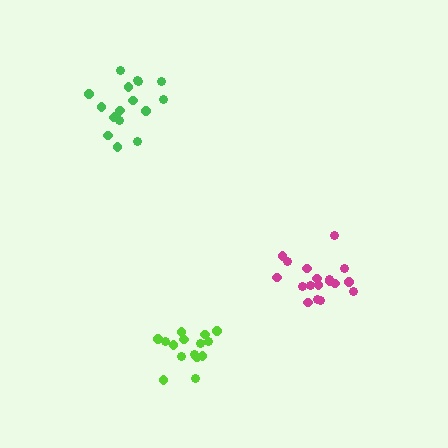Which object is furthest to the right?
The magenta cluster is rightmost.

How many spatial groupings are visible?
There are 3 spatial groupings.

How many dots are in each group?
Group 1: 18 dots, Group 2: 15 dots, Group 3: 17 dots (50 total).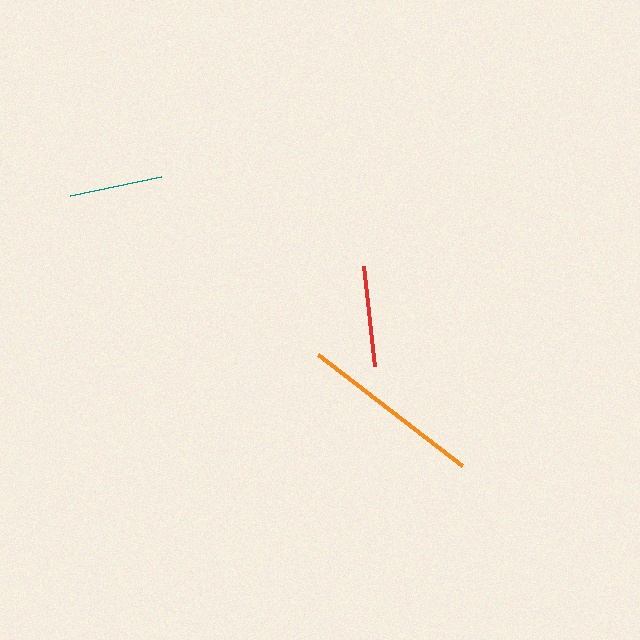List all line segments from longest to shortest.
From longest to shortest: orange, red, teal.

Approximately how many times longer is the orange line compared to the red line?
The orange line is approximately 1.8 times the length of the red line.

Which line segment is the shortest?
The teal line is the shortest at approximately 93 pixels.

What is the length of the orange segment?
The orange segment is approximately 182 pixels long.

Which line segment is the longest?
The orange line is the longest at approximately 182 pixels.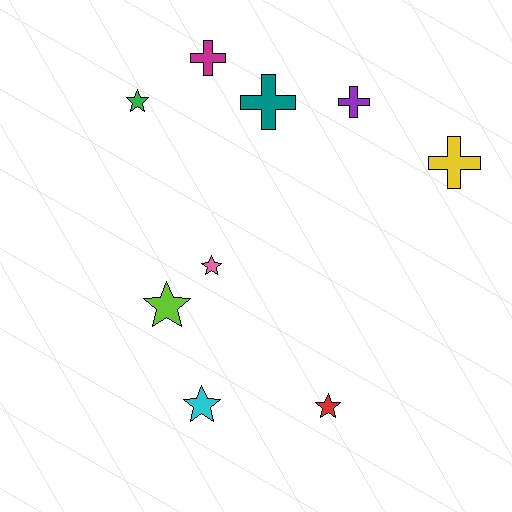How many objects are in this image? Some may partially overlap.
There are 9 objects.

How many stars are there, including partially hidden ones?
There are 5 stars.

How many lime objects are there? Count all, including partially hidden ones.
There is 1 lime object.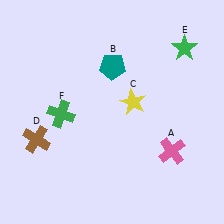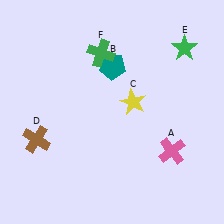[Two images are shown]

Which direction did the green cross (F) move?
The green cross (F) moved up.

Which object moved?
The green cross (F) moved up.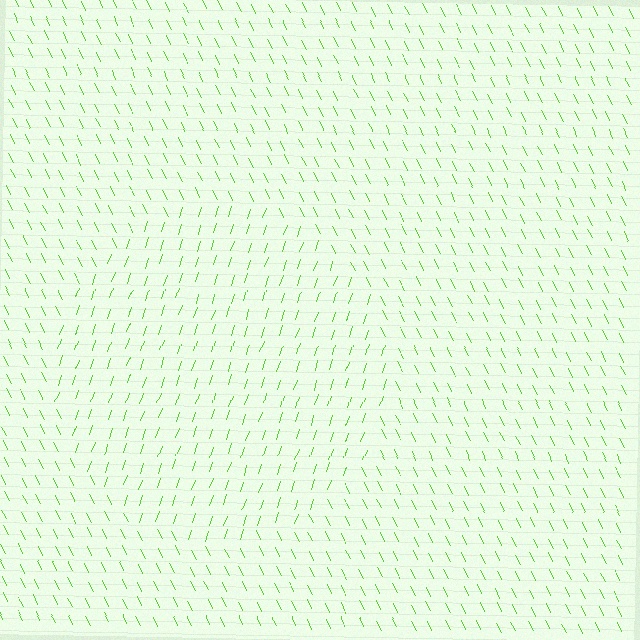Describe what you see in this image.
The image is filled with small lime line segments. A circle region in the image has lines oriented differently from the surrounding lines, creating a visible texture boundary.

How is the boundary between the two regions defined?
The boundary is defined purely by a change in line orientation (approximately 45 degrees difference). All lines are the same color and thickness.